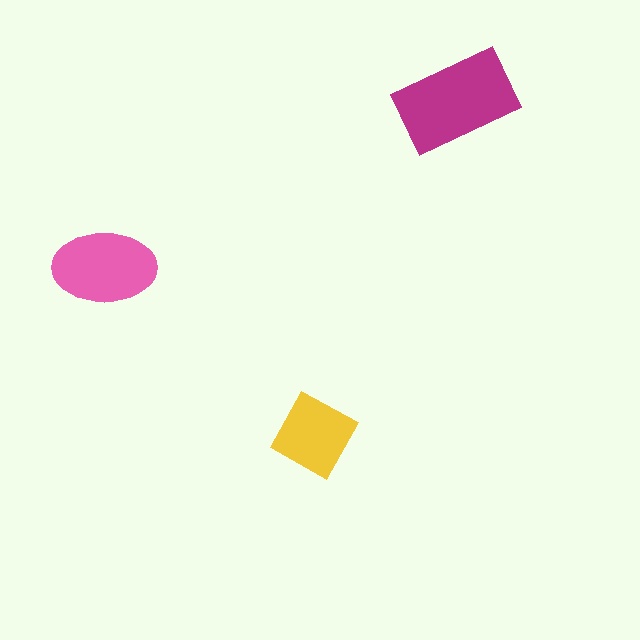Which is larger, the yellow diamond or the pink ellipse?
The pink ellipse.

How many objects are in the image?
There are 3 objects in the image.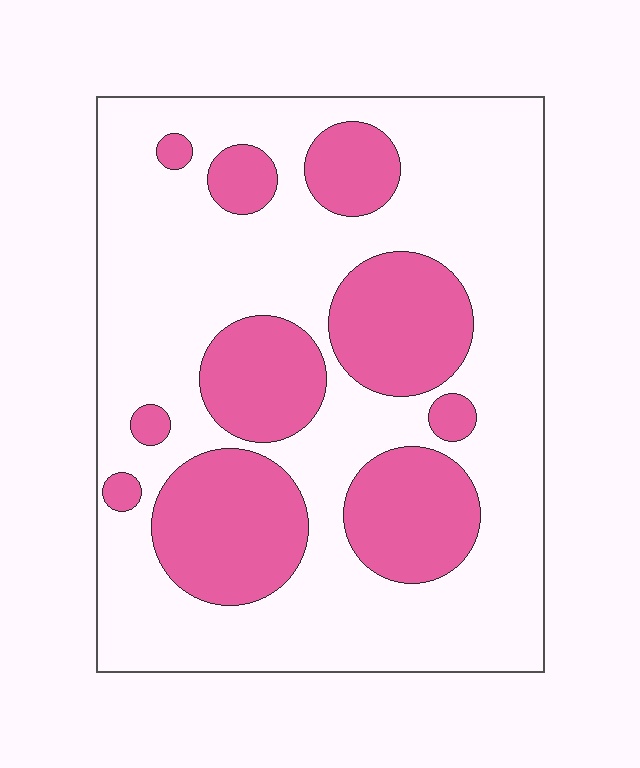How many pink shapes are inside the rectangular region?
10.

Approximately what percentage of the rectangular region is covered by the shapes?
Approximately 30%.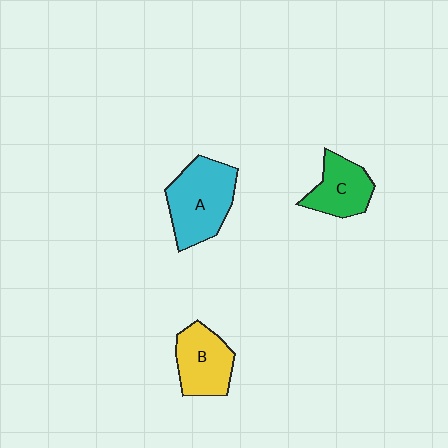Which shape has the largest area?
Shape A (cyan).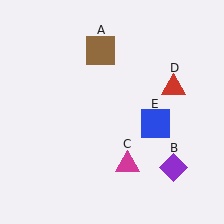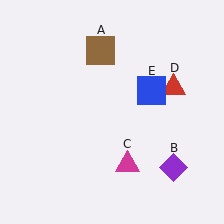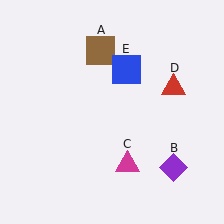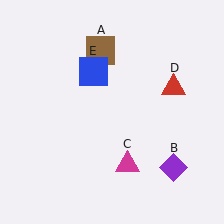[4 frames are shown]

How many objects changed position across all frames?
1 object changed position: blue square (object E).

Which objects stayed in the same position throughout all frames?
Brown square (object A) and purple diamond (object B) and magenta triangle (object C) and red triangle (object D) remained stationary.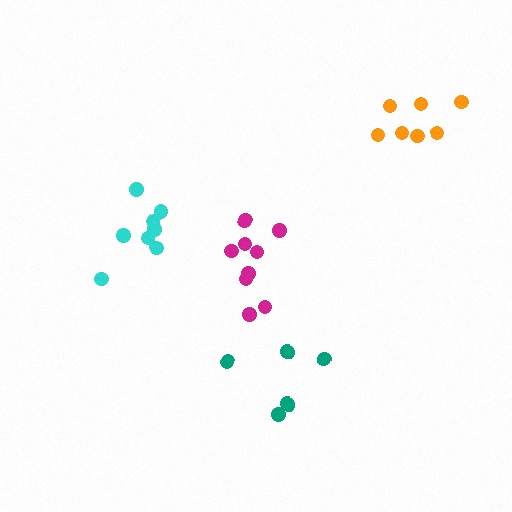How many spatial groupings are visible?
There are 4 spatial groupings.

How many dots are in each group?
Group 1: 9 dots, Group 2: 8 dots, Group 3: 6 dots, Group 4: 7 dots (30 total).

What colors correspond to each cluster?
The clusters are colored: magenta, cyan, teal, orange.